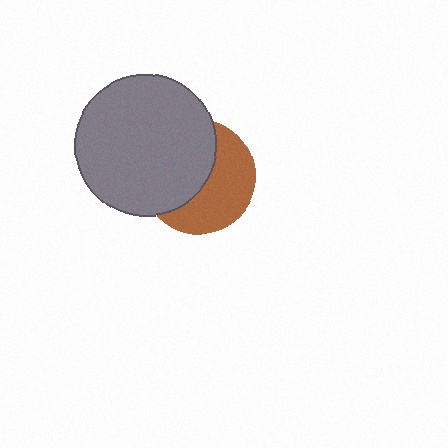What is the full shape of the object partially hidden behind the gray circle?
The partially hidden object is a brown circle.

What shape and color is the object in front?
The object in front is a gray circle.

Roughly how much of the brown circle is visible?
About half of it is visible (roughly 48%).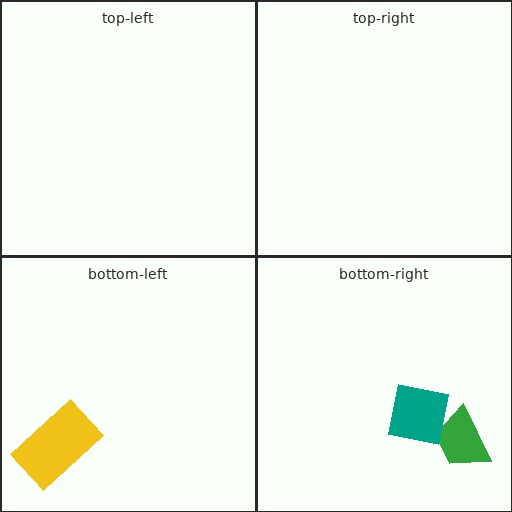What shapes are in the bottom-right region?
The green trapezoid, the teal square.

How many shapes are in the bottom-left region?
1.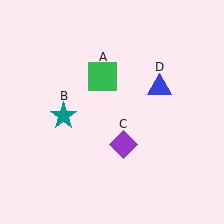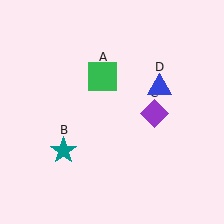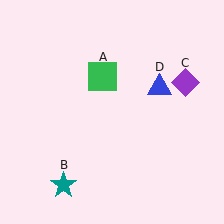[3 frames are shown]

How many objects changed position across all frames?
2 objects changed position: teal star (object B), purple diamond (object C).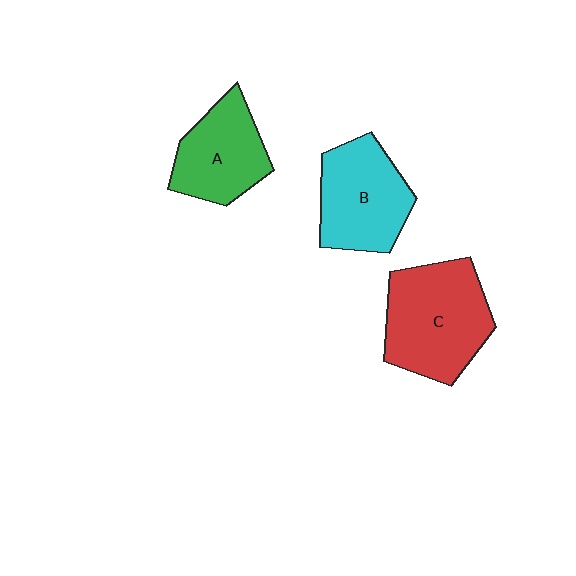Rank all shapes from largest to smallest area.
From largest to smallest: C (red), B (cyan), A (green).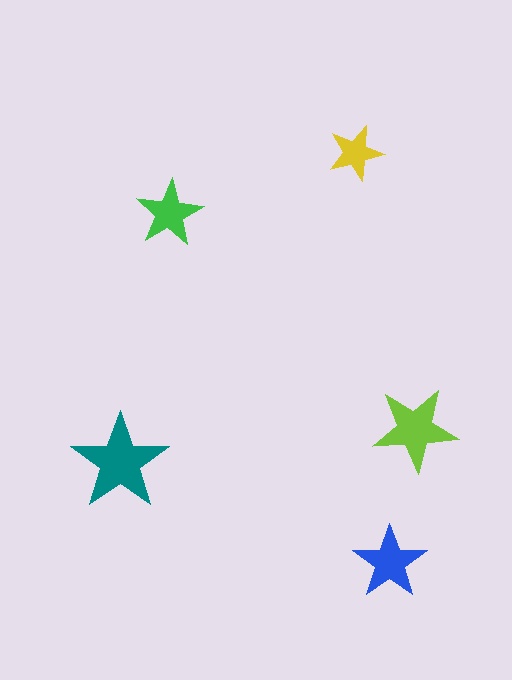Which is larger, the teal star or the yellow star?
The teal one.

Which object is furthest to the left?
The teal star is leftmost.